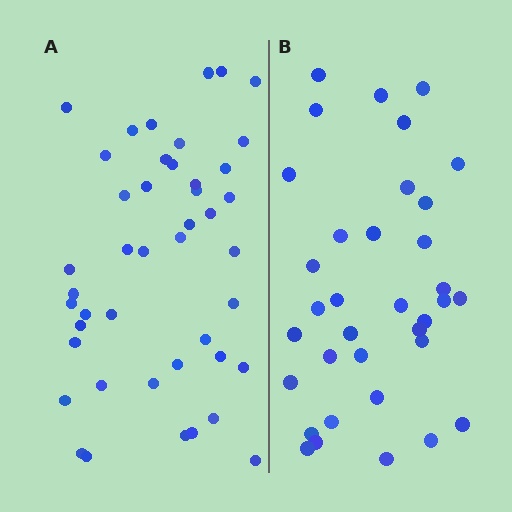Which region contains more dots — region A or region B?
Region A (the left region) has more dots.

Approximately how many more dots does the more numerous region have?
Region A has roughly 8 or so more dots than region B.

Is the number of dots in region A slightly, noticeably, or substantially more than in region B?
Region A has noticeably more, but not dramatically so. The ratio is roughly 1.3 to 1.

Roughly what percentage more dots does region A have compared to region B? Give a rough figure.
About 25% more.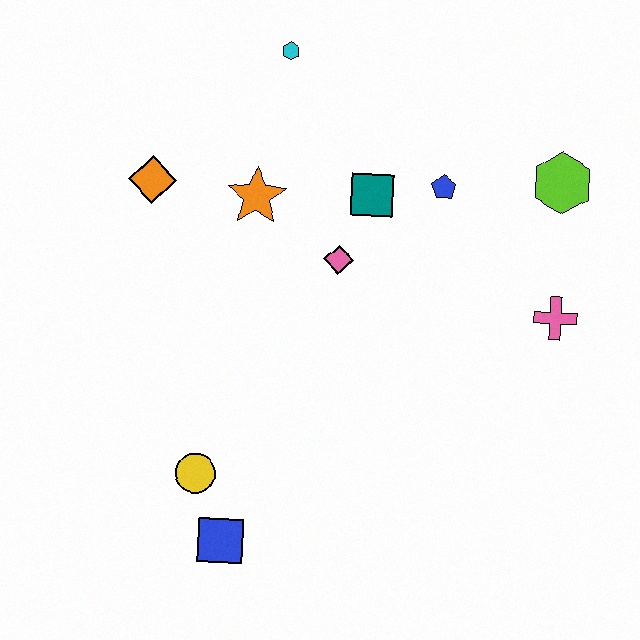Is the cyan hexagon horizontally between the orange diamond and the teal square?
Yes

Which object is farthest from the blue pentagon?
The blue square is farthest from the blue pentagon.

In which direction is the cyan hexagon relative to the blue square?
The cyan hexagon is above the blue square.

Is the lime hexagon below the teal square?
No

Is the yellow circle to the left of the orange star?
Yes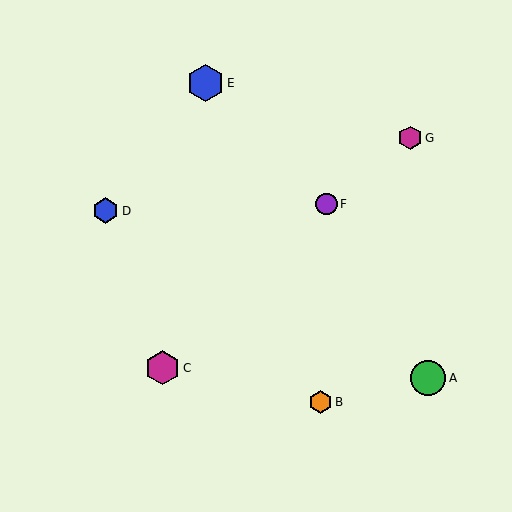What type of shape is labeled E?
Shape E is a blue hexagon.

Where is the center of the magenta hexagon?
The center of the magenta hexagon is at (163, 368).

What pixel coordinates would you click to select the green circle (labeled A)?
Click at (428, 378) to select the green circle A.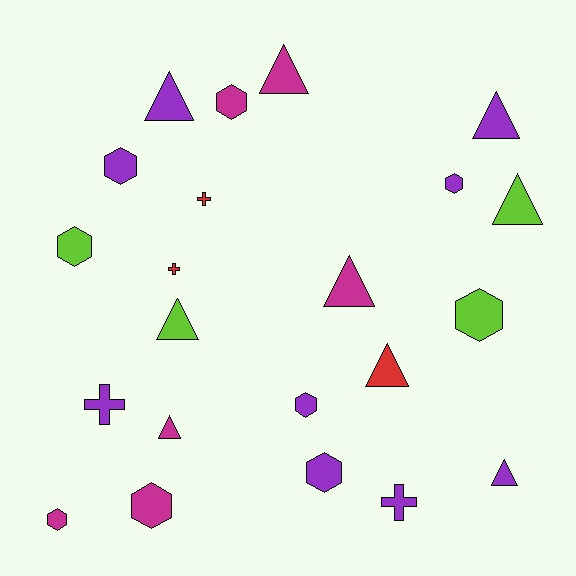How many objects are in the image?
There are 22 objects.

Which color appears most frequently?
Purple, with 9 objects.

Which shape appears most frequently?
Triangle, with 9 objects.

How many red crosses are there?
There are 2 red crosses.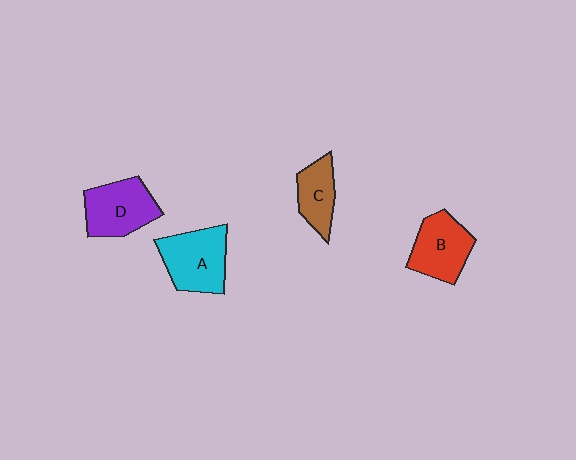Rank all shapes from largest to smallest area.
From largest to smallest: A (cyan), D (purple), B (red), C (brown).